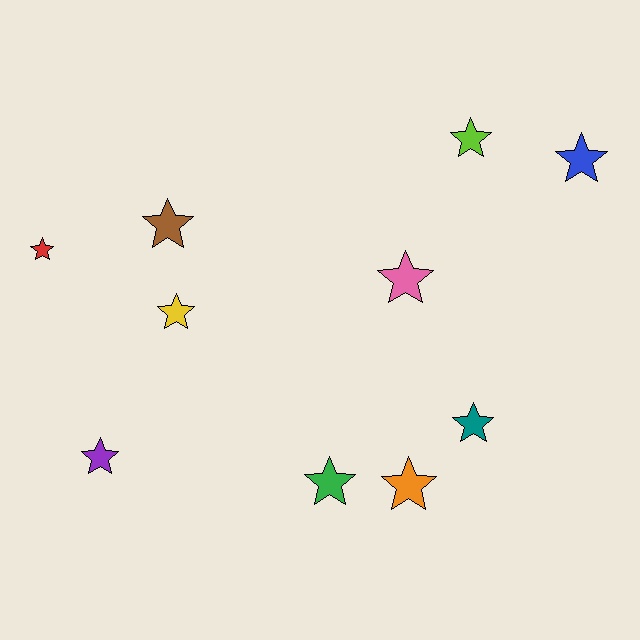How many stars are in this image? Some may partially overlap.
There are 10 stars.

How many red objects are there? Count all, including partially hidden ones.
There is 1 red object.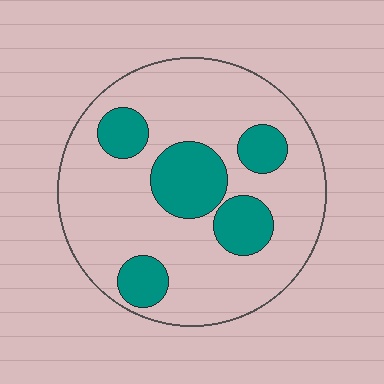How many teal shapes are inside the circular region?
5.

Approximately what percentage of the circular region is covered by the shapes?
Approximately 25%.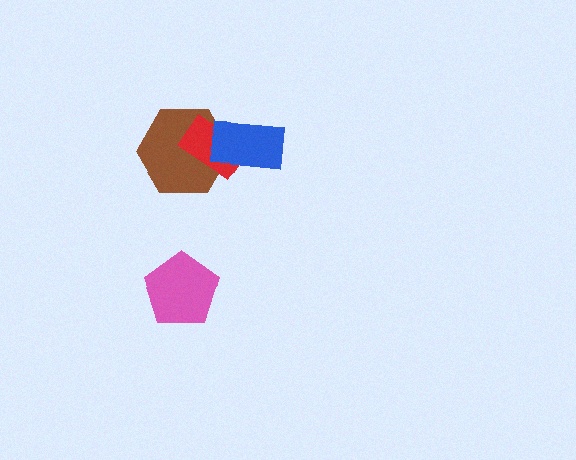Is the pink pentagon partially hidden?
No, no other shape covers it.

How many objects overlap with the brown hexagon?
2 objects overlap with the brown hexagon.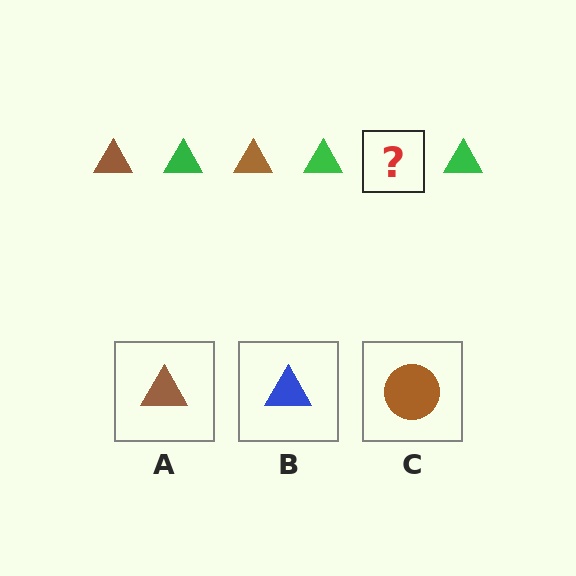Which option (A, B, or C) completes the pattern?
A.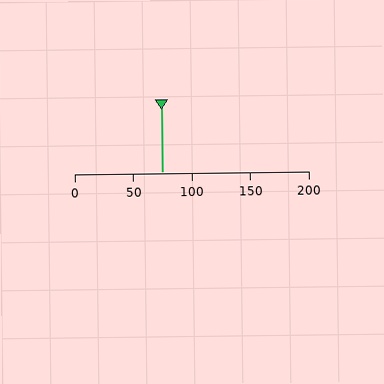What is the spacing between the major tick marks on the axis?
The major ticks are spaced 50 apart.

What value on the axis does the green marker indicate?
The marker indicates approximately 75.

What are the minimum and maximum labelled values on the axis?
The axis runs from 0 to 200.